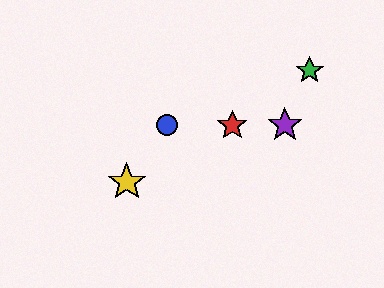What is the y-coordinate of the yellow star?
The yellow star is at y≈182.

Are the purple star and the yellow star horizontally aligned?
No, the purple star is at y≈125 and the yellow star is at y≈182.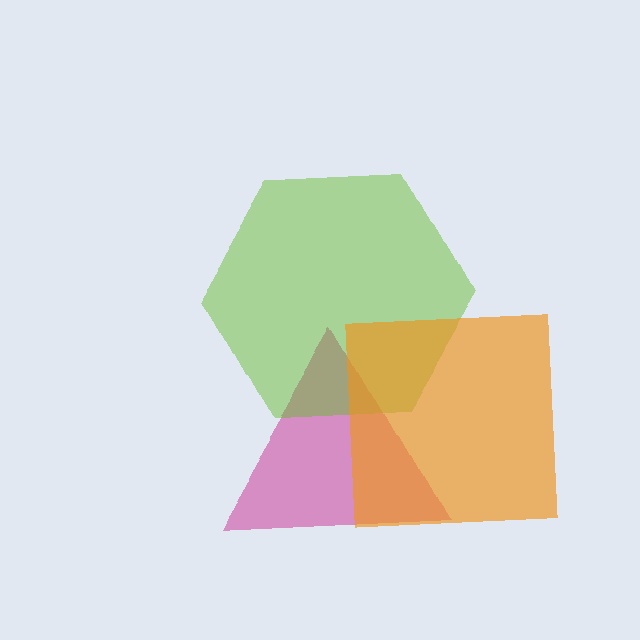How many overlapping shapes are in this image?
There are 3 overlapping shapes in the image.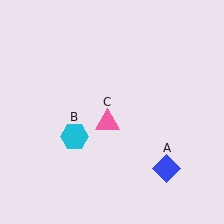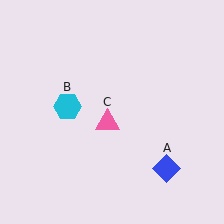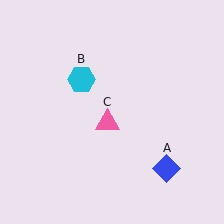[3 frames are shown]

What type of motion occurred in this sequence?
The cyan hexagon (object B) rotated clockwise around the center of the scene.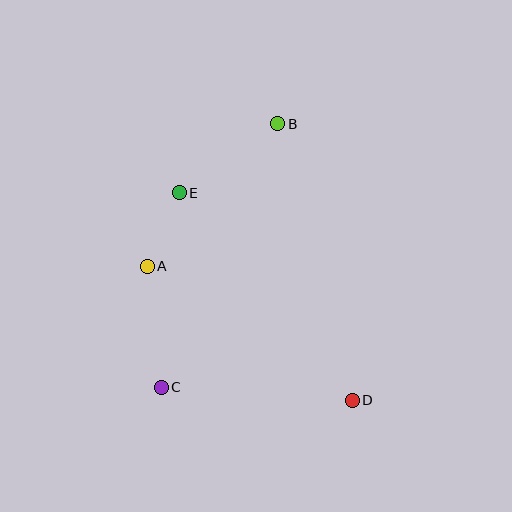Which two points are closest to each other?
Points A and E are closest to each other.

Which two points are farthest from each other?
Points B and C are farthest from each other.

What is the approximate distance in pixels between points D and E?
The distance between D and E is approximately 270 pixels.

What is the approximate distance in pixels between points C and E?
The distance between C and E is approximately 195 pixels.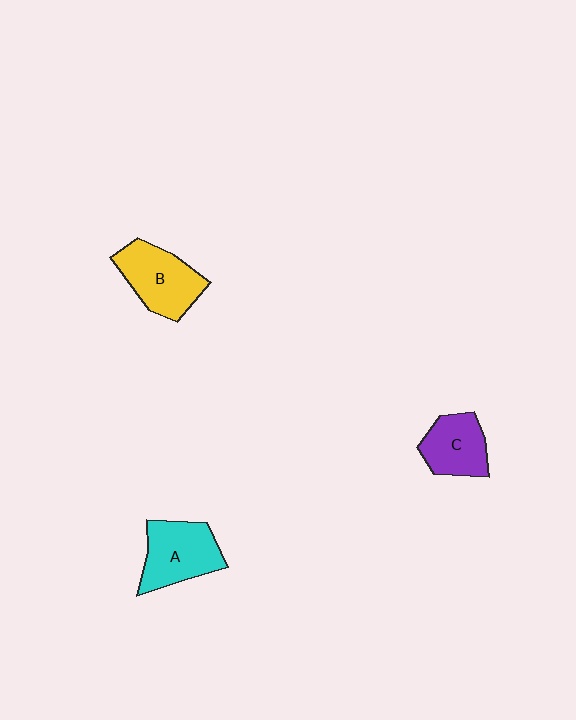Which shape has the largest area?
Shape B (yellow).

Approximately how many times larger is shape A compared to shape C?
Approximately 1.3 times.